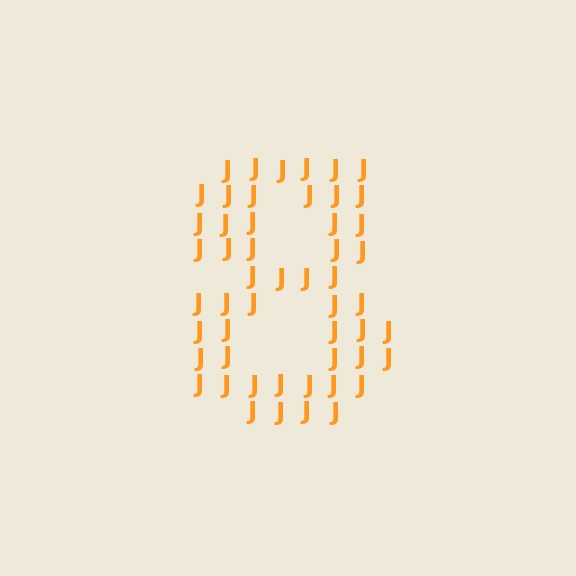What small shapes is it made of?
It is made of small letter J's.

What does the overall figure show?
The overall figure shows the digit 8.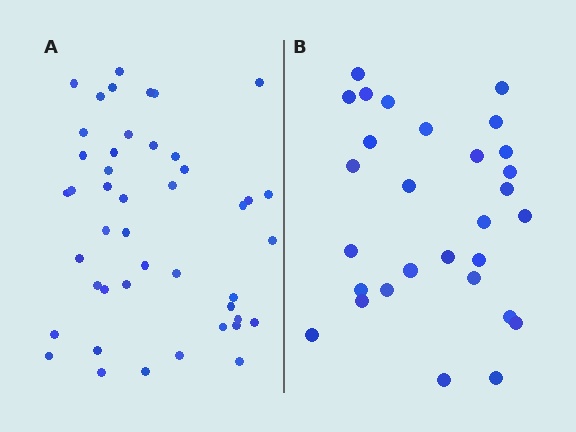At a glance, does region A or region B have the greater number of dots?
Region A (the left region) has more dots.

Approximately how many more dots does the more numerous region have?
Region A has approximately 15 more dots than region B.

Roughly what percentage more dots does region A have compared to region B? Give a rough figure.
About 55% more.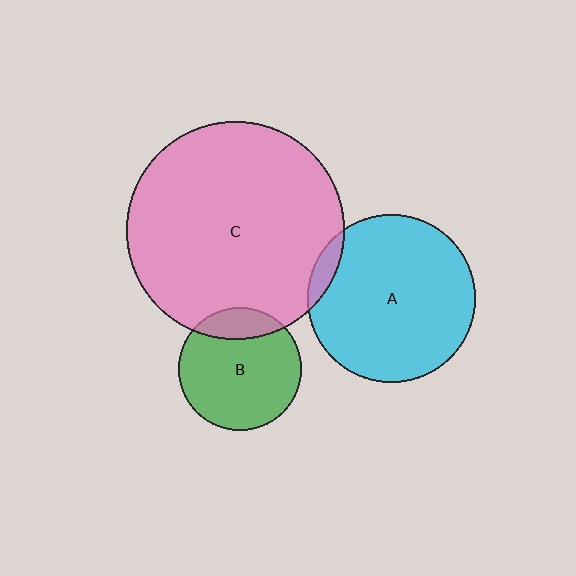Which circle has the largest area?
Circle C (pink).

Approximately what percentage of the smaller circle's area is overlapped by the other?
Approximately 15%.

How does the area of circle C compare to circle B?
Approximately 3.1 times.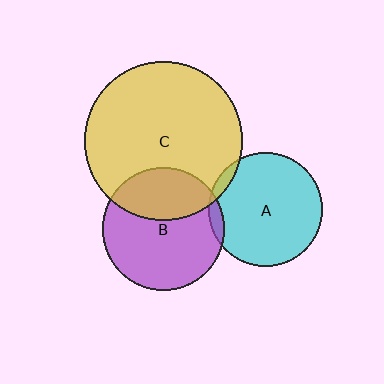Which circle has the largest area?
Circle C (yellow).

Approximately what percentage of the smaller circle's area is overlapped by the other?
Approximately 35%.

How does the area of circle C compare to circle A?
Approximately 1.9 times.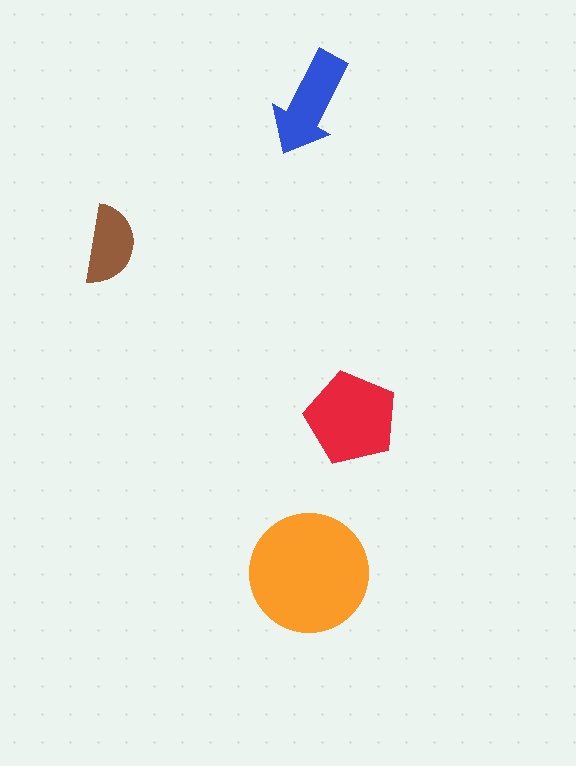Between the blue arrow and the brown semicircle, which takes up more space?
The blue arrow.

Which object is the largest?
The orange circle.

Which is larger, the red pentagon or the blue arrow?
The red pentagon.